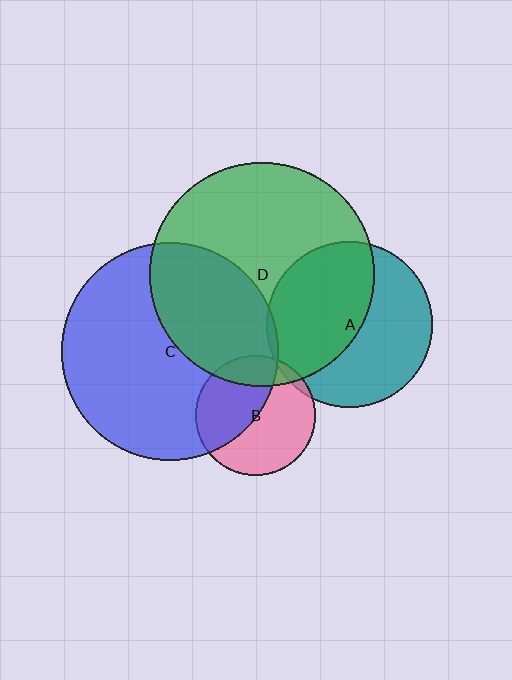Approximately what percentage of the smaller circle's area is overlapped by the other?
Approximately 5%.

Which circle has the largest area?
Circle D (green).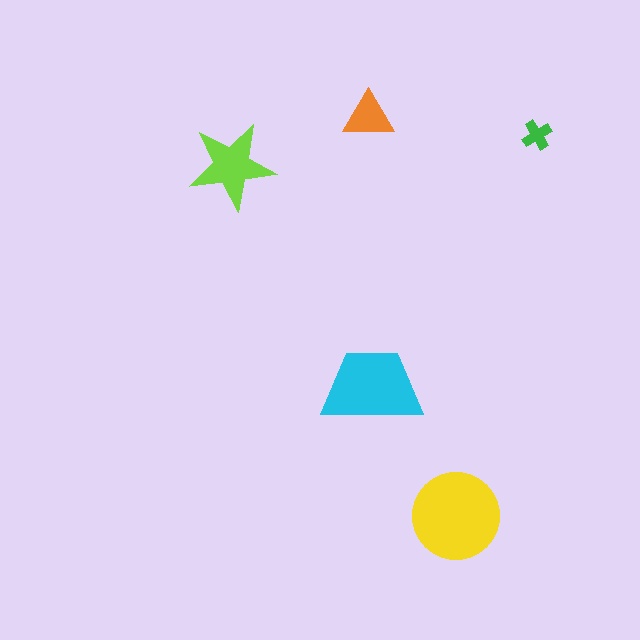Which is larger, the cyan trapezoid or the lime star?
The cyan trapezoid.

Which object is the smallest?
The green cross.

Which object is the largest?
The yellow circle.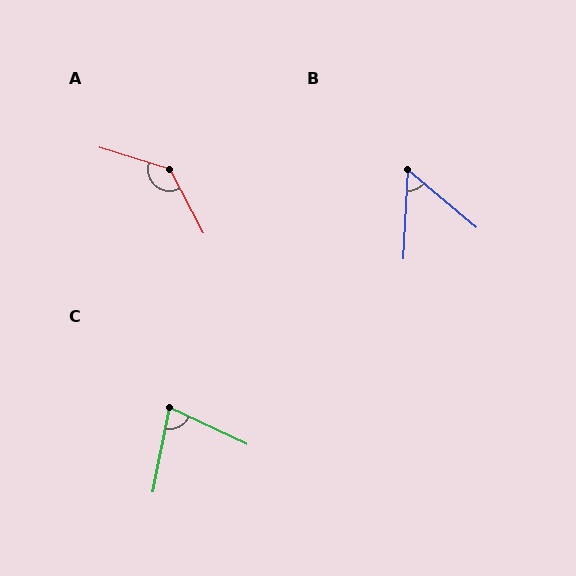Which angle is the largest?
A, at approximately 135 degrees.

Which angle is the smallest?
B, at approximately 53 degrees.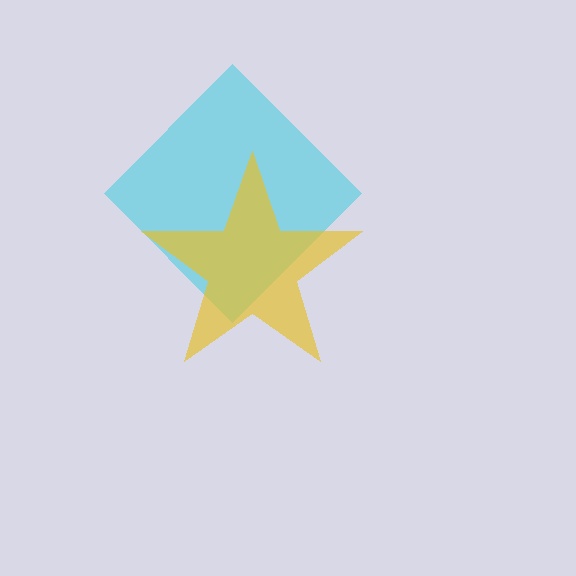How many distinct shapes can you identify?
There are 2 distinct shapes: a cyan diamond, a yellow star.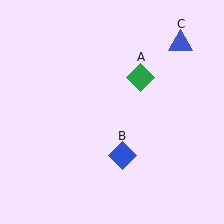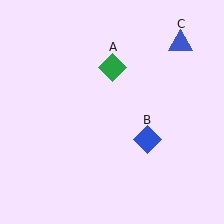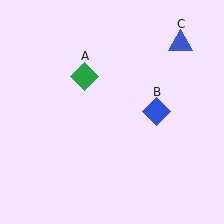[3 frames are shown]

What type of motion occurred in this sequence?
The green diamond (object A), blue diamond (object B) rotated counterclockwise around the center of the scene.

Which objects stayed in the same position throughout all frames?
Blue triangle (object C) remained stationary.